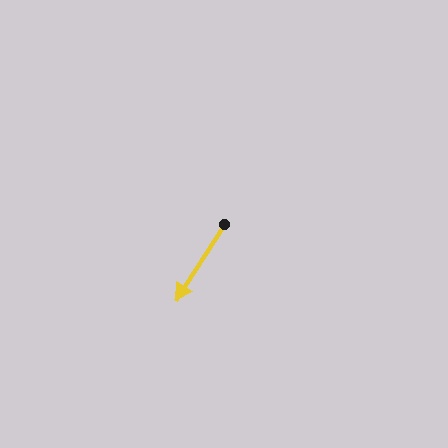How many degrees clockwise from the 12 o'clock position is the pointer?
Approximately 212 degrees.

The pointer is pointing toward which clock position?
Roughly 7 o'clock.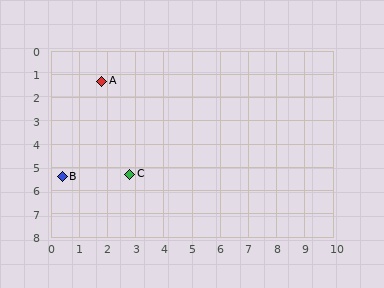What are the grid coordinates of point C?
Point C is at approximately (2.8, 5.3).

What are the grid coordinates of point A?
Point A is at approximately (1.8, 1.3).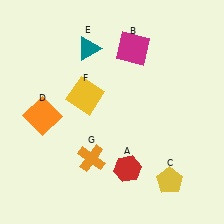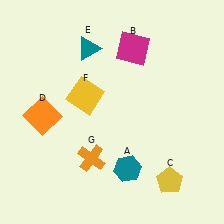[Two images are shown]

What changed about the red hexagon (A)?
In Image 1, A is red. In Image 2, it changed to teal.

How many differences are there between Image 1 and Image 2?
There is 1 difference between the two images.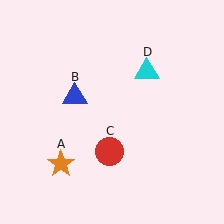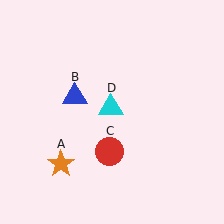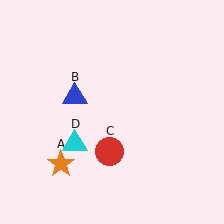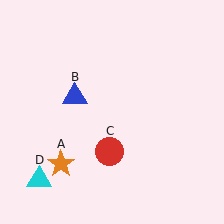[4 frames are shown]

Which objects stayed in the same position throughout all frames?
Orange star (object A) and blue triangle (object B) and red circle (object C) remained stationary.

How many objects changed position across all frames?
1 object changed position: cyan triangle (object D).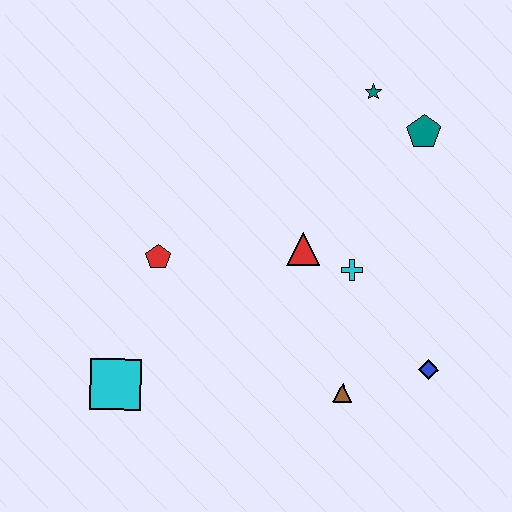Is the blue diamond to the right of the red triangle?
Yes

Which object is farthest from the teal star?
The cyan square is farthest from the teal star.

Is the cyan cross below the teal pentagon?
Yes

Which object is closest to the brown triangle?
The blue diamond is closest to the brown triangle.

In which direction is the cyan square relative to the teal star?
The cyan square is below the teal star.